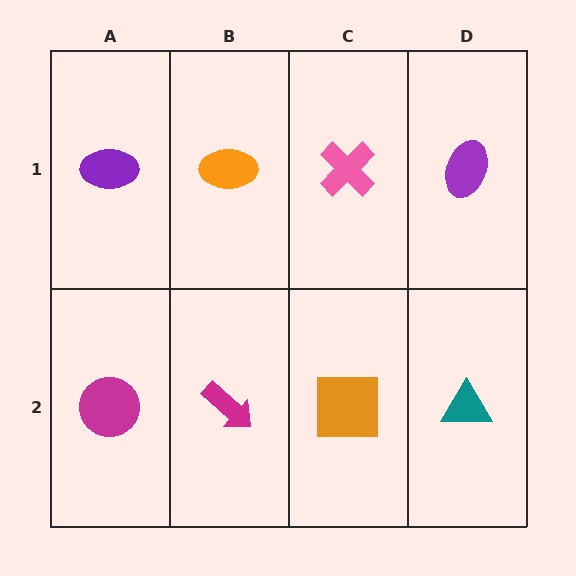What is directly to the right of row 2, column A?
A magenta arrow.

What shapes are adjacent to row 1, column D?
A teal triangle (row 2, column D), a pink cross (row 1, column C).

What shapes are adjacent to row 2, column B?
An orange ellipse (row 1, column B), a magenta circle (row 2, column A), an orange square (row 2, column C).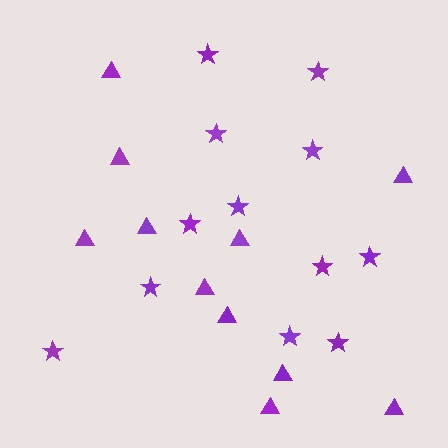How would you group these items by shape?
There are 2 groups: one group of triangles (11) and one group of stars (12).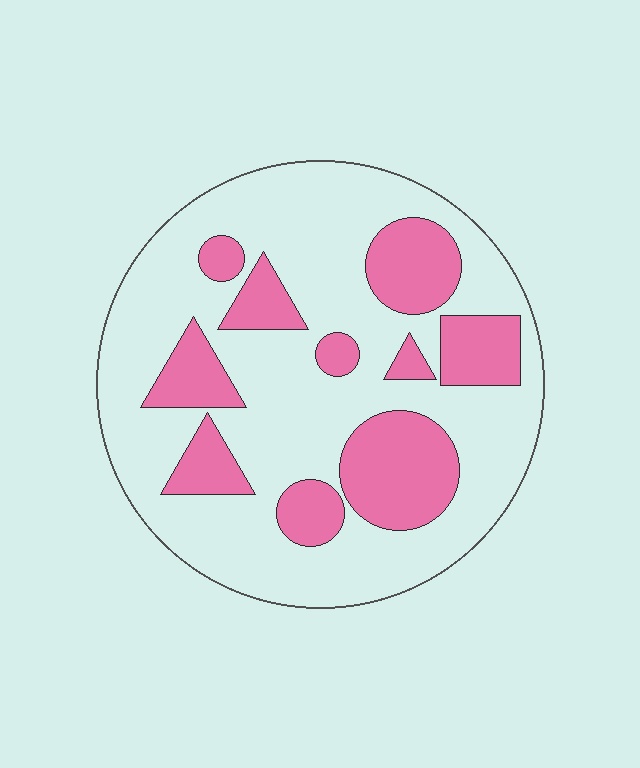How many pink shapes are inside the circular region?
10.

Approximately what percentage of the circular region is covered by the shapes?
Approximately 30%.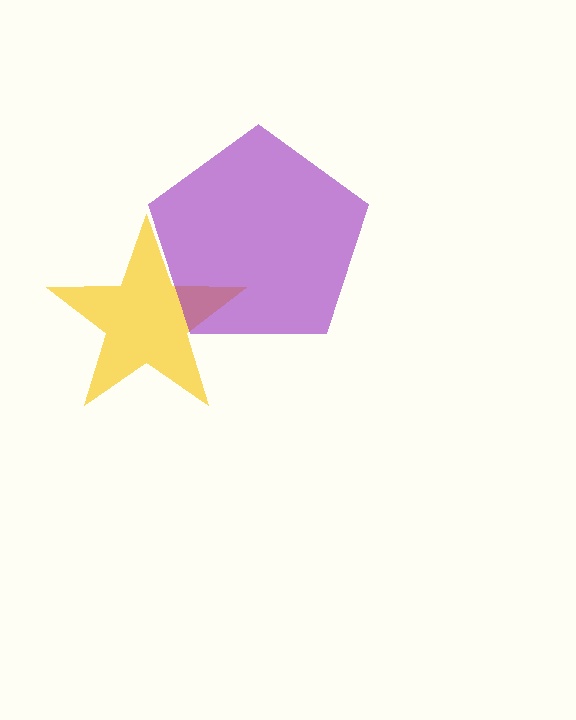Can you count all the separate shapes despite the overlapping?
Yes, there are 2 separate shapes.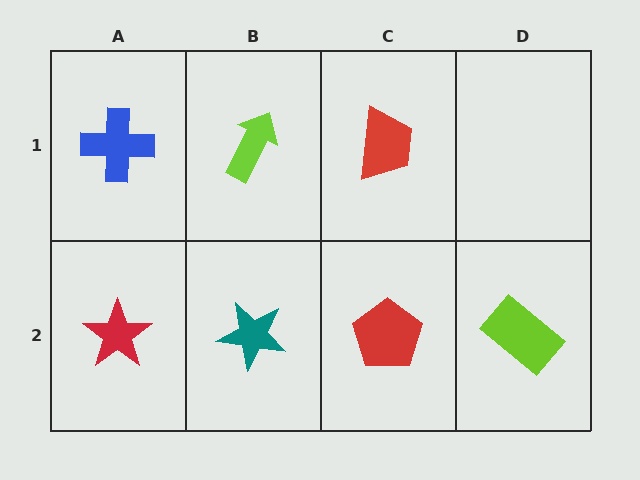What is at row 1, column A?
A blue cross.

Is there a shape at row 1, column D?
No, that cell is empty.